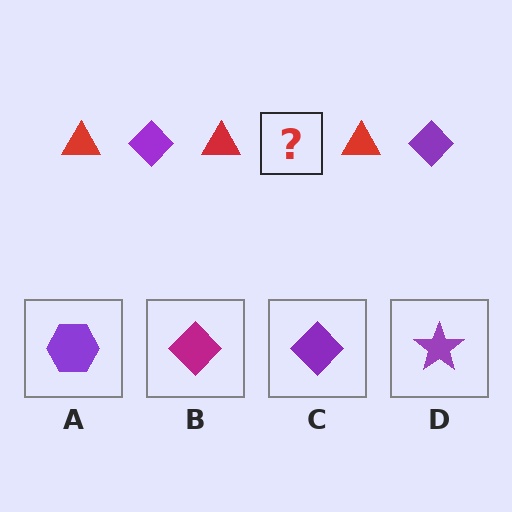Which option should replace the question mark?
Option C.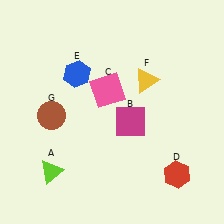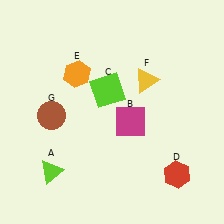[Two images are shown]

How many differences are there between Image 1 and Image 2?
There are 2 differences between the two images.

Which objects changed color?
C changed from pink to lime. E changed from blue to orange.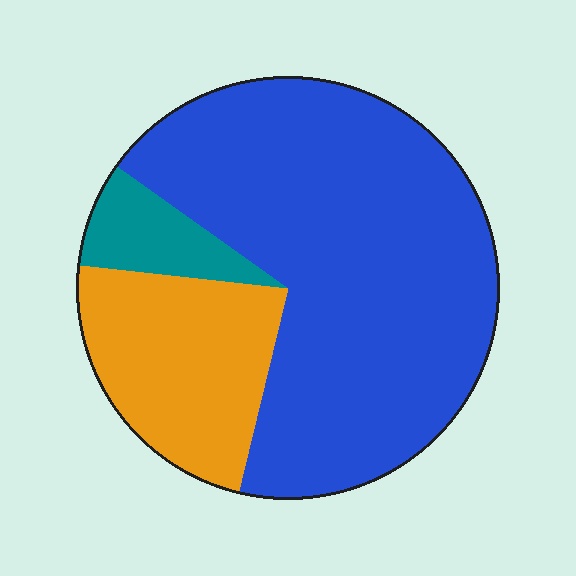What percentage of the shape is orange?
Orange takes up about one quarter (1/4) of the shape.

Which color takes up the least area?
Teal, at roughly 10%.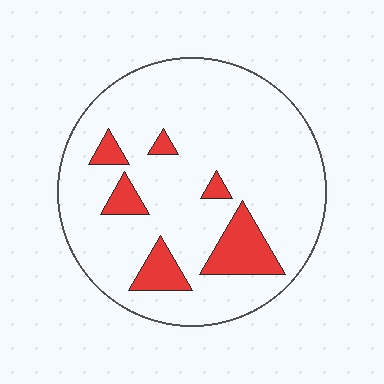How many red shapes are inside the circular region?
6.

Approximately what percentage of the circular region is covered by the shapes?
Approximately 15%.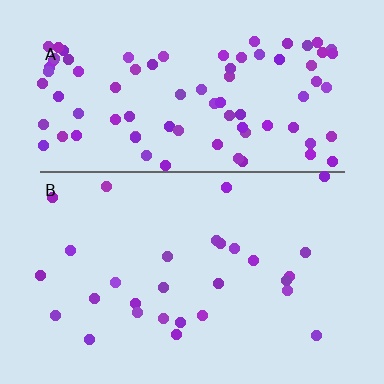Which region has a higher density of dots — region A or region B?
A (the top).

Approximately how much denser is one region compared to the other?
Approximately 3.0× — region A over region B.